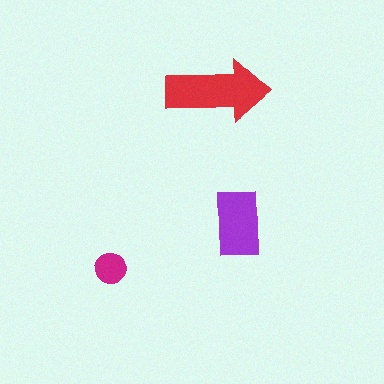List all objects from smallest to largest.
The magenta circle, the purple rectangle, the red arrow.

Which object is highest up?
The red arrow is topmost.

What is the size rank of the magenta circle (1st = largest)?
3rd.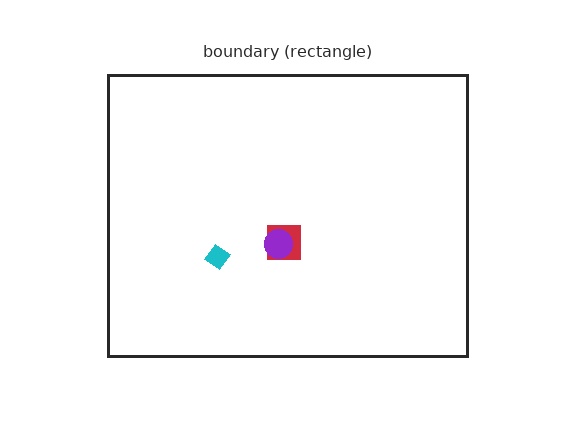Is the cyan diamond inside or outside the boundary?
Inside.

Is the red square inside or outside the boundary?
Inside.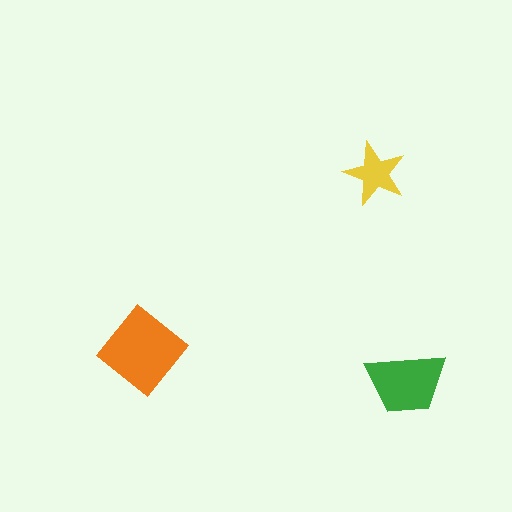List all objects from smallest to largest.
The yellow star, the green trapezoid, the orange diamond.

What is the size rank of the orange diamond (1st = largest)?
1st.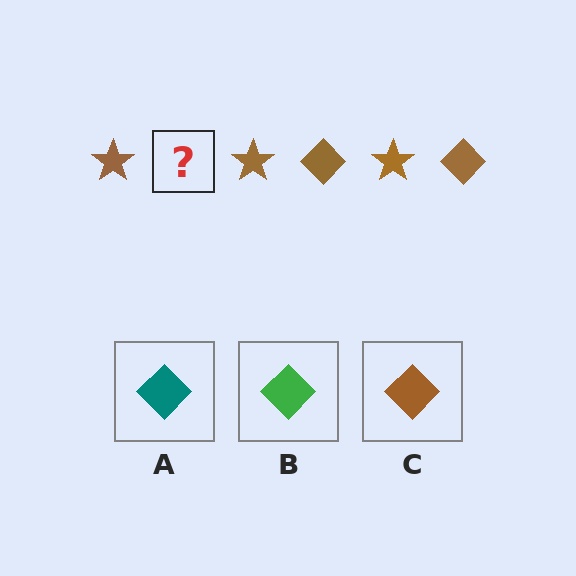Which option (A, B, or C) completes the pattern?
C.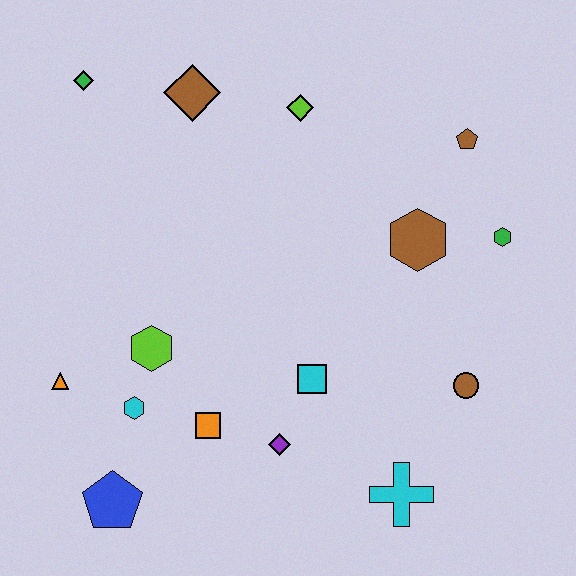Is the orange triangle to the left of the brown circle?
Yes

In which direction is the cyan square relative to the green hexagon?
The cyan square is to the left of the green hexagon.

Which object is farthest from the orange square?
The brown pentagon is farthest from the orange square.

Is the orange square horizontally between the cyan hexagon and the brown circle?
Yes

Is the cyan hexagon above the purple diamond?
Yes